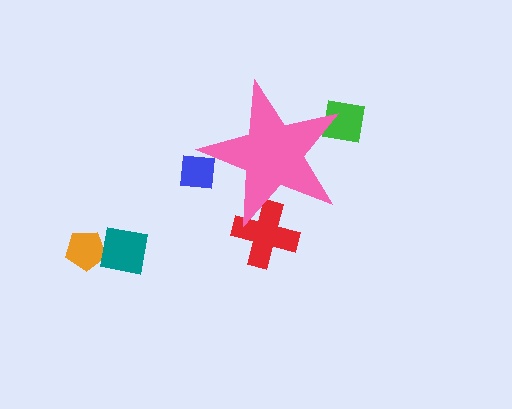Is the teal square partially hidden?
No, the teal square is fully visible.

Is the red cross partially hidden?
Yes, the red cross is partially hidden behind the pink star.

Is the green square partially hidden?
Yes, the green square is partially hidden behind the pink star.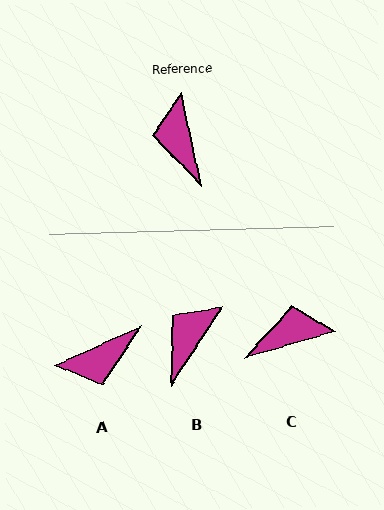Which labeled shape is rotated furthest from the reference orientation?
A, about 102 degrees away.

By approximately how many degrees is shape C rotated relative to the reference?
Approximately 86 degrees clockwise.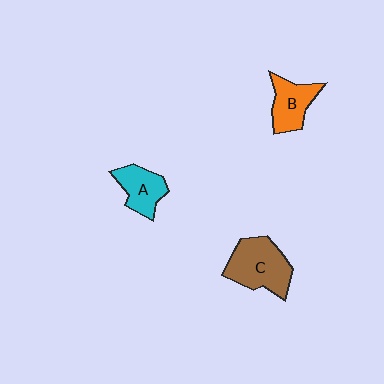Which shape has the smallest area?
Shape A (cyan).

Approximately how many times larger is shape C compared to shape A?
Approximately 1.6 times.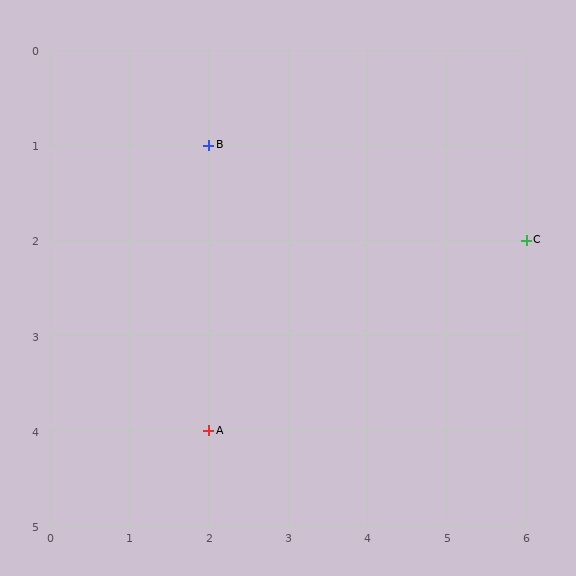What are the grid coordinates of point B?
Point B is at grid coordinates (2, 1).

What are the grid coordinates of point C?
Point C is at grid coordinates (6, 2).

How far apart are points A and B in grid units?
Points A and B are 3 rows apart.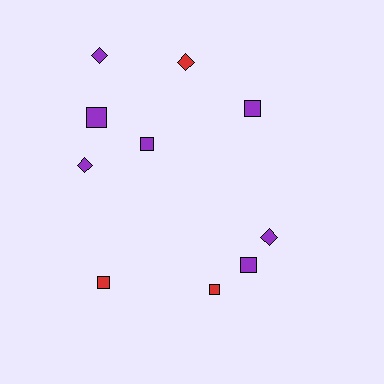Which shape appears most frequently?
Square, with 6 objects.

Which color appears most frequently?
Purple, with 7 objects.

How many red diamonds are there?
There is 1 red diamond.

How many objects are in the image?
There are 10 objects.